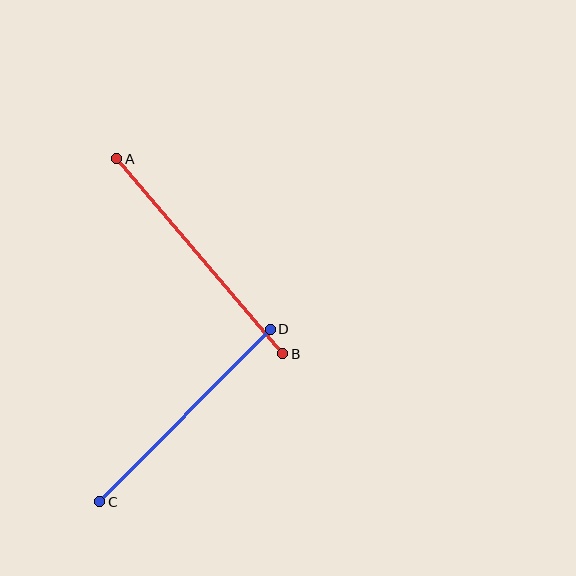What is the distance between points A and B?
The distance is approximately 256 pixels.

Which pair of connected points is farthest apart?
Points A and B are farthest apart.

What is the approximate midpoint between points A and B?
The midpoint is at approximately (200, 256) pixels.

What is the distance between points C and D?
The distance is approximately 242 pixels.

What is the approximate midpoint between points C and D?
The midpoint is at approximately (185, 416) pixels.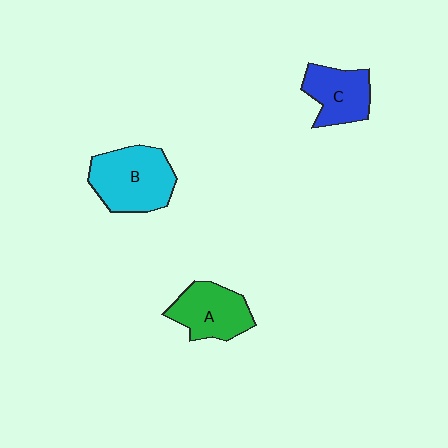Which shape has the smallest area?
Shape C (blue).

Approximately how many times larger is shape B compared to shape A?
Approximately 1.3 times.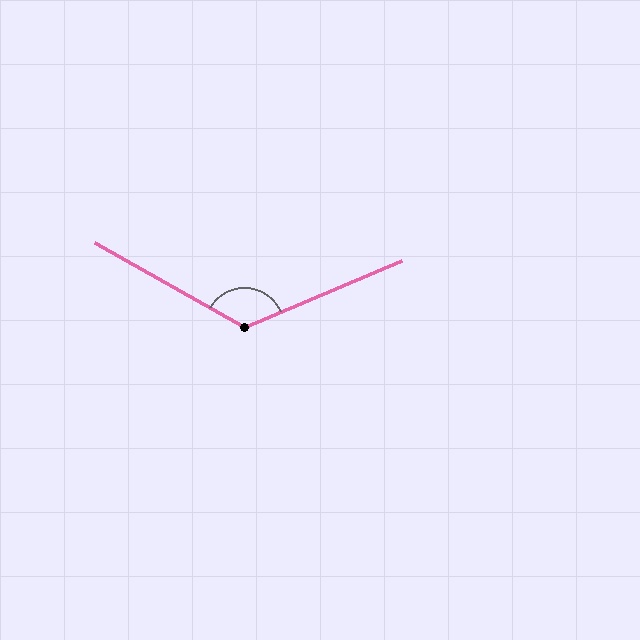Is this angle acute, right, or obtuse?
It is obtuse.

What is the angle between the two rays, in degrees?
Approximately 127 degrees.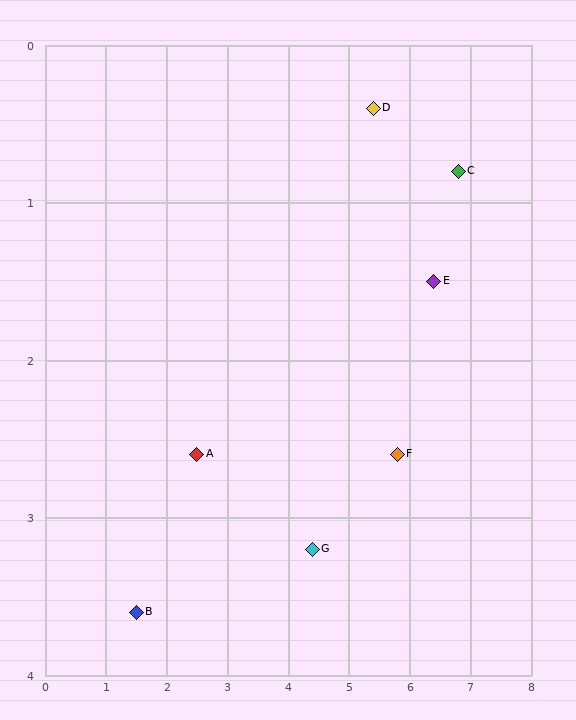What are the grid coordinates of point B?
Point B is at approximately (1.5, 3.6).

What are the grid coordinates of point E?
Point E is at approximately (6.4, 1.5).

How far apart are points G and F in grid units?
Points G and F are about 1.5 grid units apart.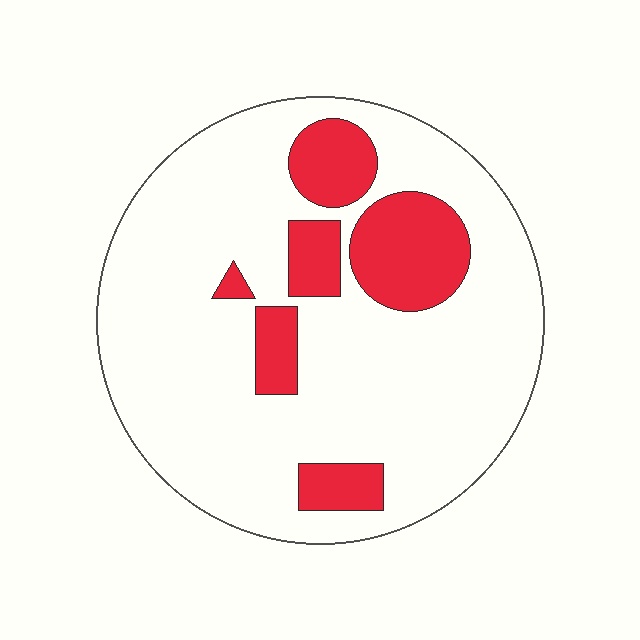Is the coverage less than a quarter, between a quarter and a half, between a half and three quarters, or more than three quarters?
Less than a quarter.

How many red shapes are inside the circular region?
6.